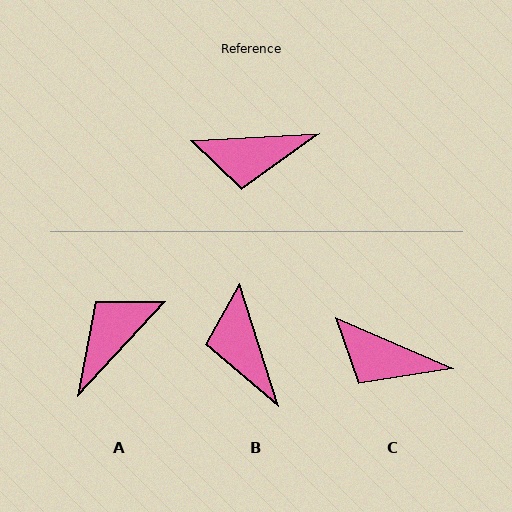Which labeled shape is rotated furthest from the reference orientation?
A, about 136 degrees away.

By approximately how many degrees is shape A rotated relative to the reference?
Approximately 136 degrees clockwise.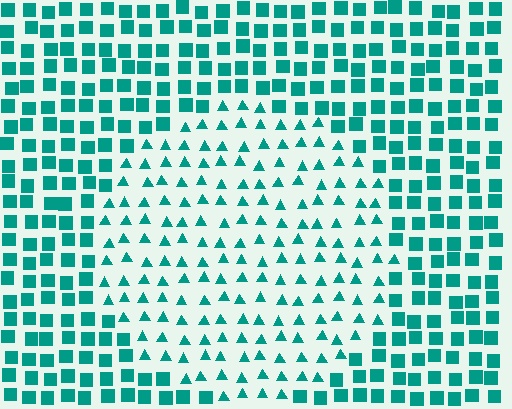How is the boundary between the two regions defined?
The boundary is defined by a change in element shape: triangles inside vs. squares outside. All elements share the same color and spacing.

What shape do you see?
I see a circle.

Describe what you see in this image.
The image is filled with small teal elements arranged in a uniform grid. A circle-shaped region contains triangles, while the surrounding area contains squares. The boundary is defined purely by the change in element shape.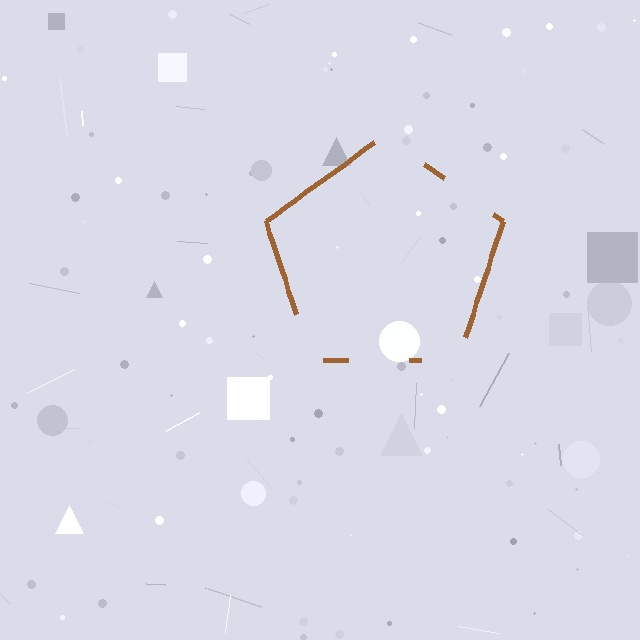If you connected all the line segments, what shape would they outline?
They would outline a pentagon.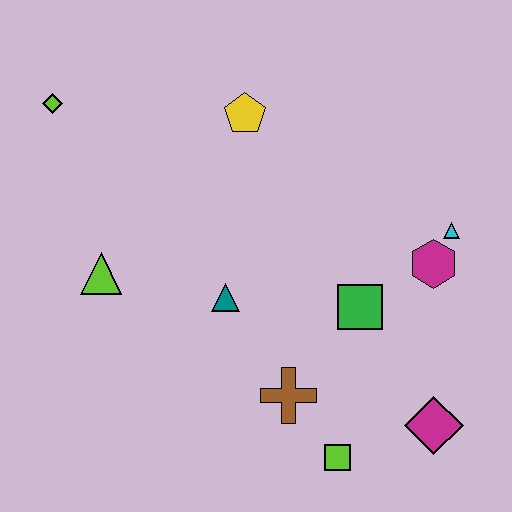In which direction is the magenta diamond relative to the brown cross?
The magenta diamond is to the right of the brown cross.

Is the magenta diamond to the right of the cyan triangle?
No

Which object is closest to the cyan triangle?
The magenta hexagon is closest to the cyan triangle.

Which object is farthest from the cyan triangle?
The lime diamond is farthest from the cyan triangle.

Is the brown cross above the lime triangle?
No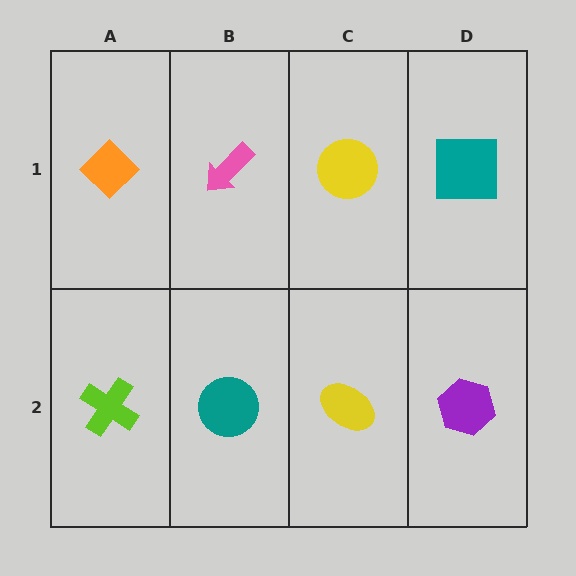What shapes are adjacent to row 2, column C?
A yellow circle (row 1, column C), a teal circle (row 2, column B), a purple hexagon (row 2, column D).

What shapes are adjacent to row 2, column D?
A teal square (row 1, column D), a yellow ellipse (row 2, column C).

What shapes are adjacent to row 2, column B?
A pink arrow (row 1, column B), a lime cross (row 2, column A), a yellow ellipse (row 2, column C).